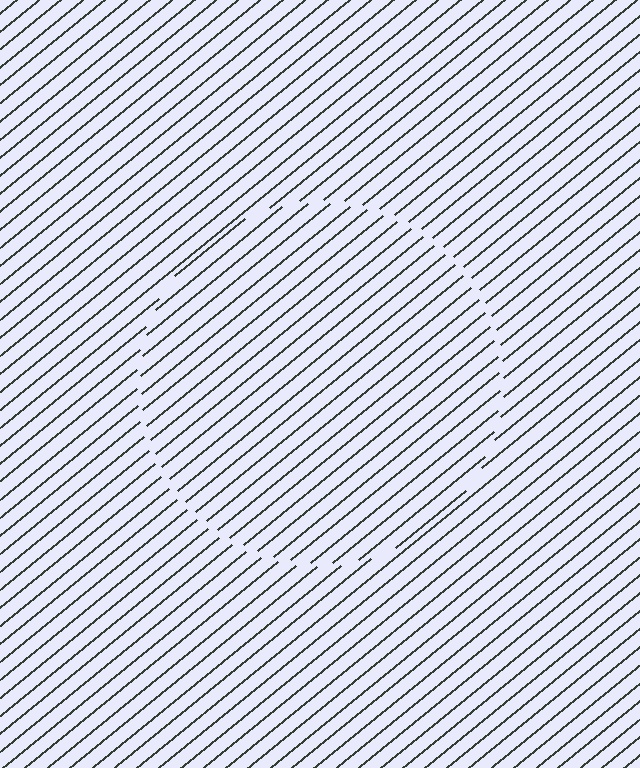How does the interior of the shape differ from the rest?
The interior of the shape contains the same grating, shifted by half a period — the contour is defined by the phase discontinuity where line-ends from the inner and outer gratings abut.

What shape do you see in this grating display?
An illusory circle. The interior of the shape contains the same grating, shifted by half a period — the contour is defined by the phase discontinuity where line-ends from the inner and outer gratings abut.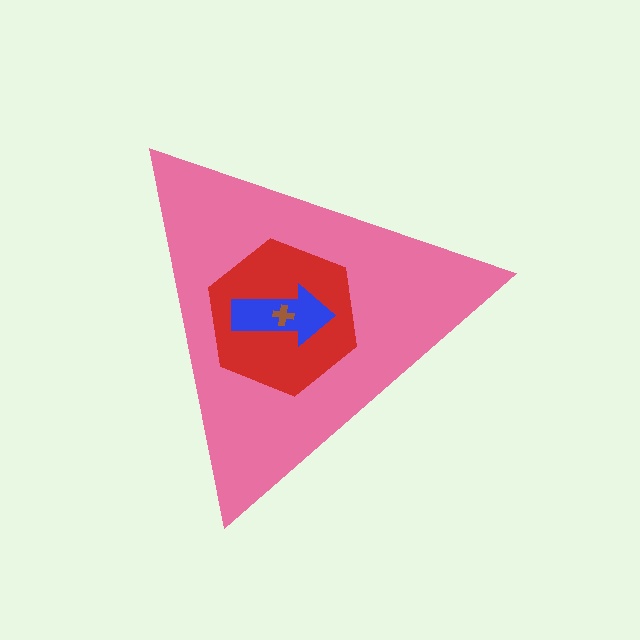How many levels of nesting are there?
4.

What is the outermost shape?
The pink triangle.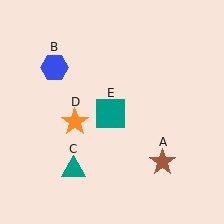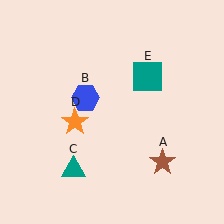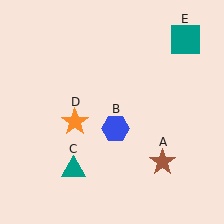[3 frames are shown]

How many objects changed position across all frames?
2 objects changed position: blue hexagon (object B), teal square (object E).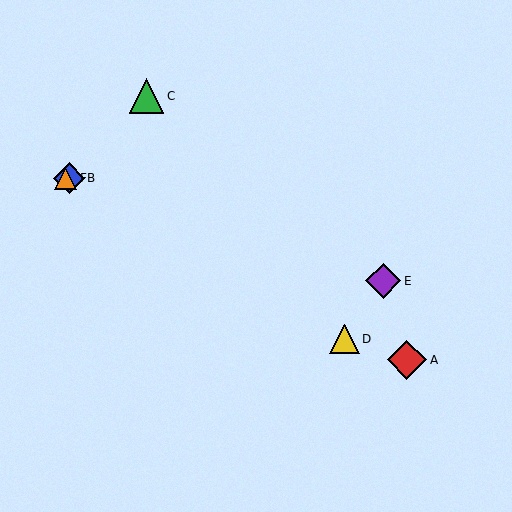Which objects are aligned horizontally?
Objects B, F are aligned horizontally.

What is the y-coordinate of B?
Object B is at y≈178.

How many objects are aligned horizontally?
2 objects (B, F) are aligned horizontally.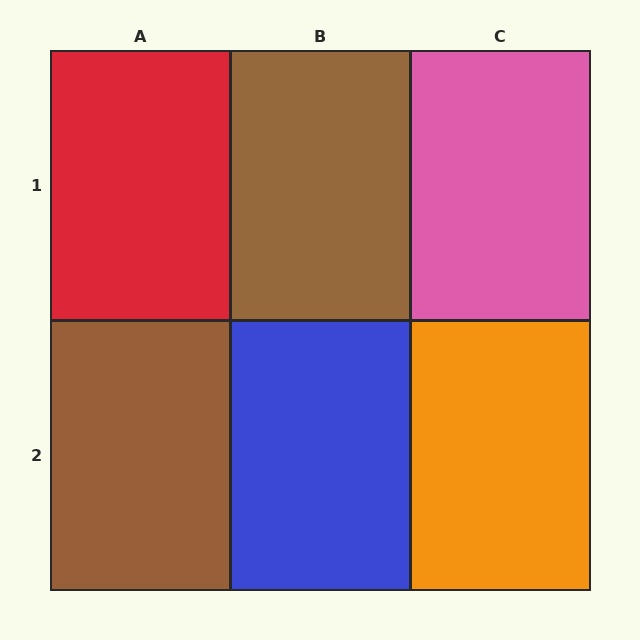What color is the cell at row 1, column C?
Pink.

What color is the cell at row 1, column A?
Red.